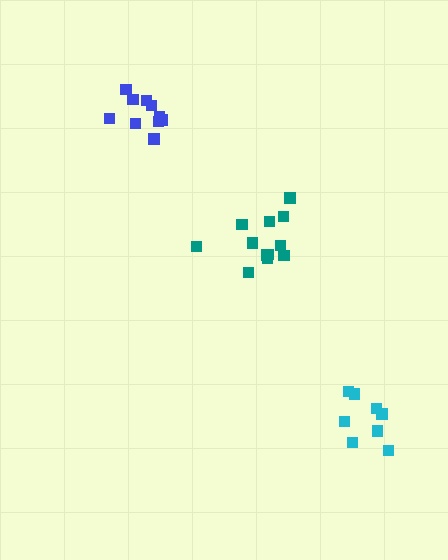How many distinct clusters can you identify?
There are 3 distinct clusters.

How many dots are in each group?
Group 1: 12 dots, Group 2: 10 dots, Group 3: 8 dots (30 total).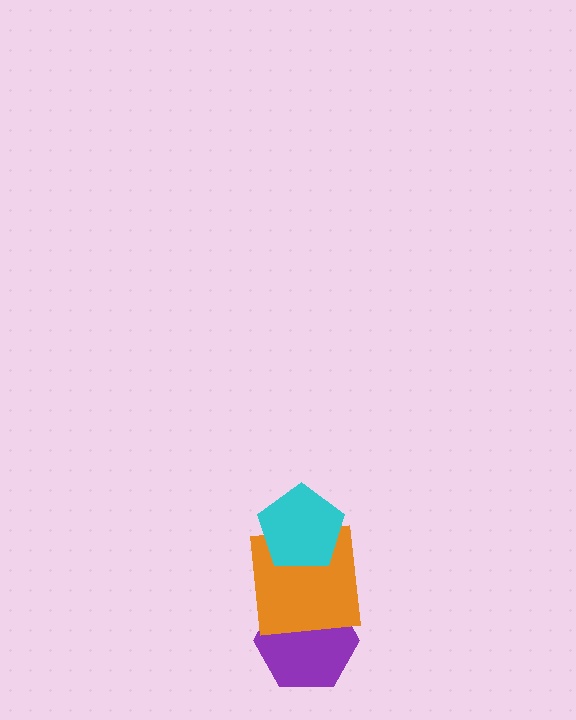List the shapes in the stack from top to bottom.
From top to bottom: the cyan pentagon, the orange square, the purple hexagon.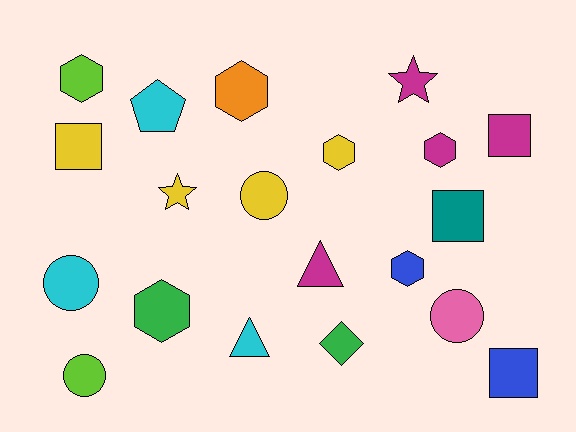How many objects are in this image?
There are 20 objects.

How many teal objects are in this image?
There is 1 teal object.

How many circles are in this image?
There are 4 circles.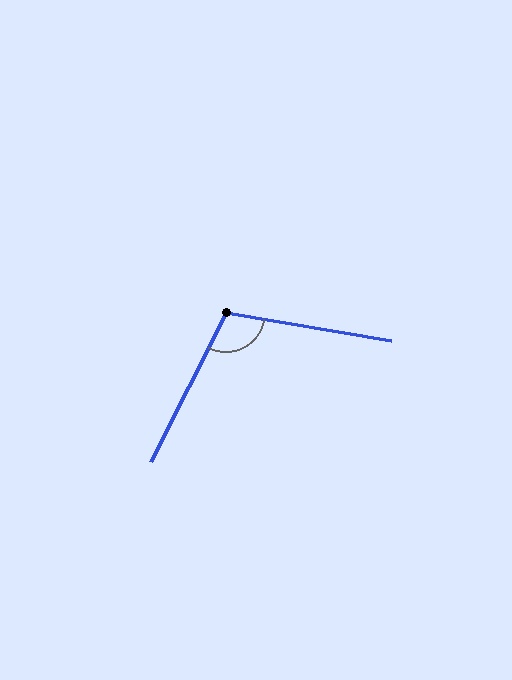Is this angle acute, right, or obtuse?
It is obtuse.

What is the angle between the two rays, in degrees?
Approximately 107 degrees.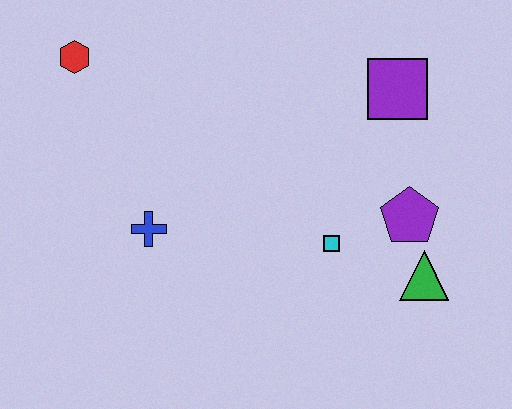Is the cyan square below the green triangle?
No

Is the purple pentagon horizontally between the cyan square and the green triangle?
Yes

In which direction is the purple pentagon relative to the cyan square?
The purple pentagon is to the right of the cyan square.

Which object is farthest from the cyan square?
The red hexagon is farthest from the cyan square.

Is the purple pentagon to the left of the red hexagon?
No